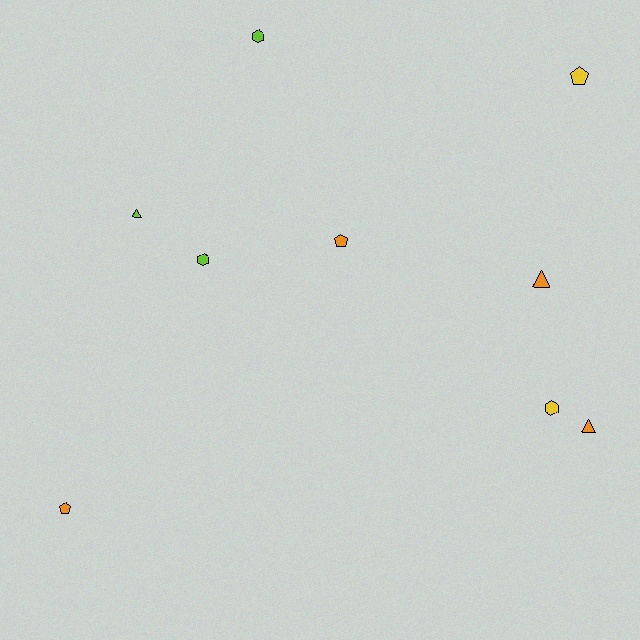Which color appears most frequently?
Orange, with 4 objects.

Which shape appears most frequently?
Triangle, with 3 objects.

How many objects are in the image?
There are 9 objects.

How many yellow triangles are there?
There are no yellow triangles.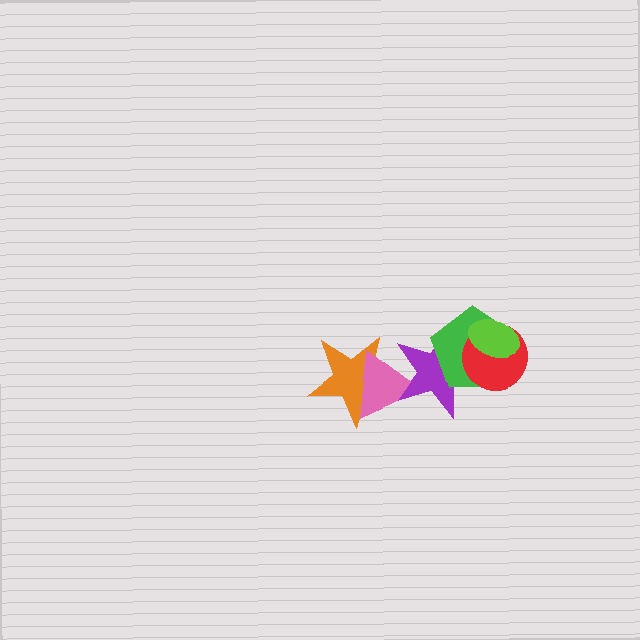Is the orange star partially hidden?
Yes, it is partially covered by another shape.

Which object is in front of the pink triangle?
The purple star is in front of the pink triangle.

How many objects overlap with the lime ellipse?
3 objects overlap with the lime ellipse.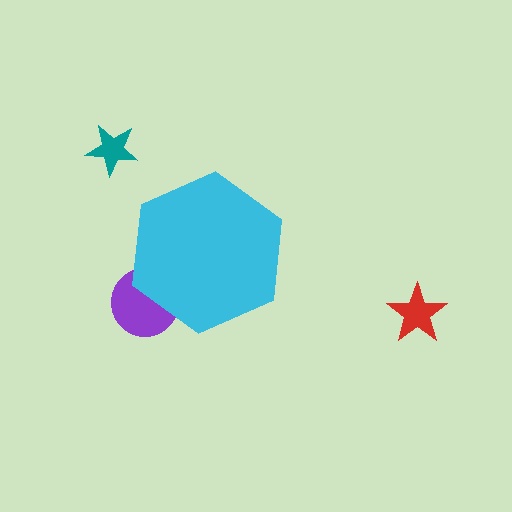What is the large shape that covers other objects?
A cyan hexagon.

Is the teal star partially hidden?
No, the teal star is fully visible.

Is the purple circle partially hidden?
Yes, the purple circle is partially hidden behind the cyan hexagon.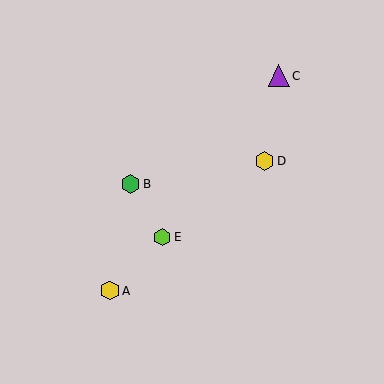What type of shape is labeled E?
Shape E is a lime hexagon.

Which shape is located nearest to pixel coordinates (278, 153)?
The yellow hexagon (labeled D) at (264, 161) is nearest to that location.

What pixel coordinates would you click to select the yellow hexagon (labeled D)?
Click at (264, 161) to select the yellow hexagon D.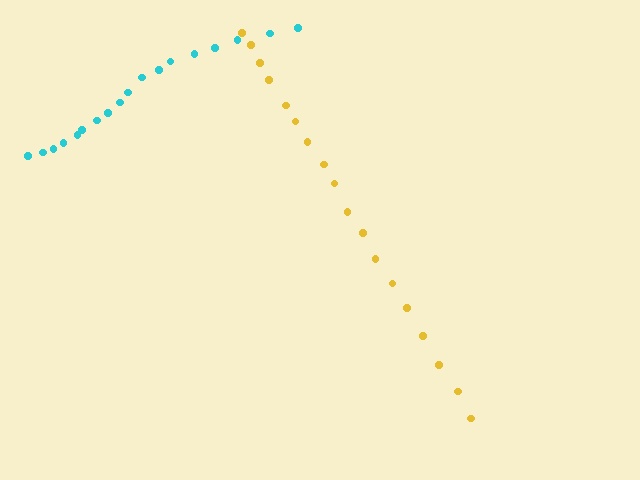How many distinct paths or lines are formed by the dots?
There are 2 distinct paths.